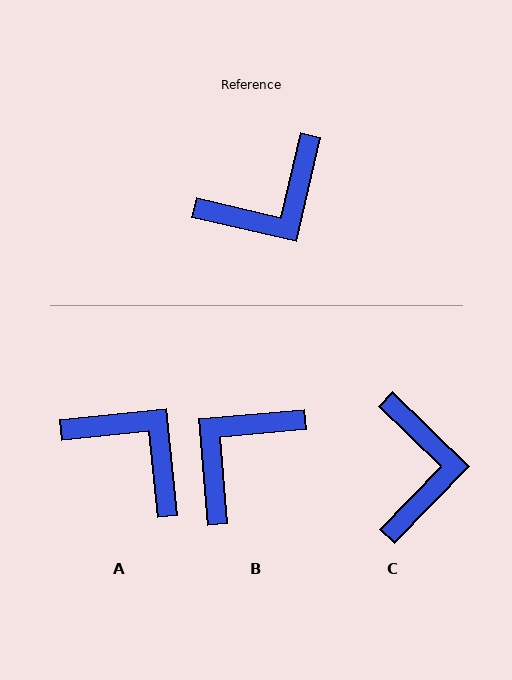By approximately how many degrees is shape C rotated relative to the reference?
Approximately 59 degrees counter-clockwise.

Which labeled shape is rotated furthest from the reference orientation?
B, about 162 degrees away.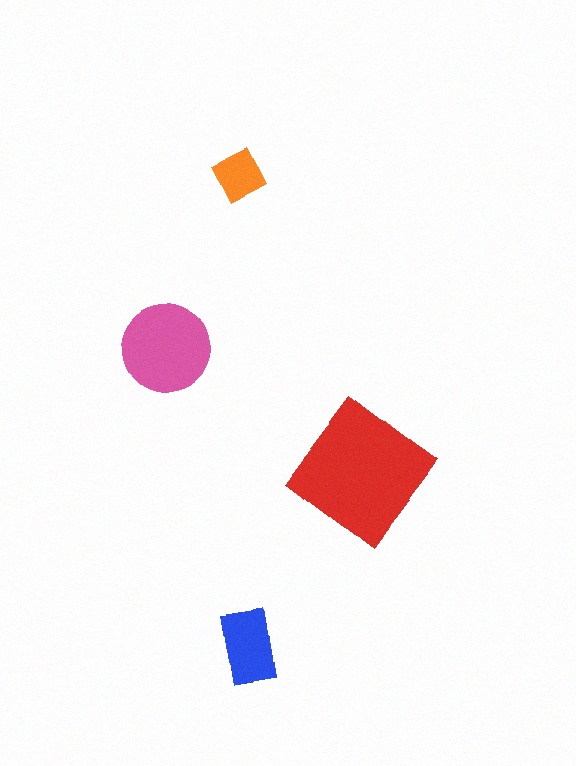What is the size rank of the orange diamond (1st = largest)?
4th.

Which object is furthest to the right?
The red diamond is rightmost.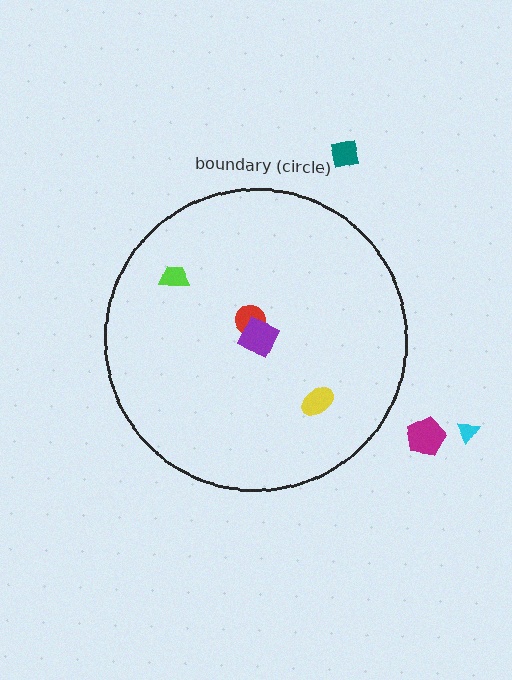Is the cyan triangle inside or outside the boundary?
Outside.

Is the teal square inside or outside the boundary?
Outside.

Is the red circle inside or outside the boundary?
Inside.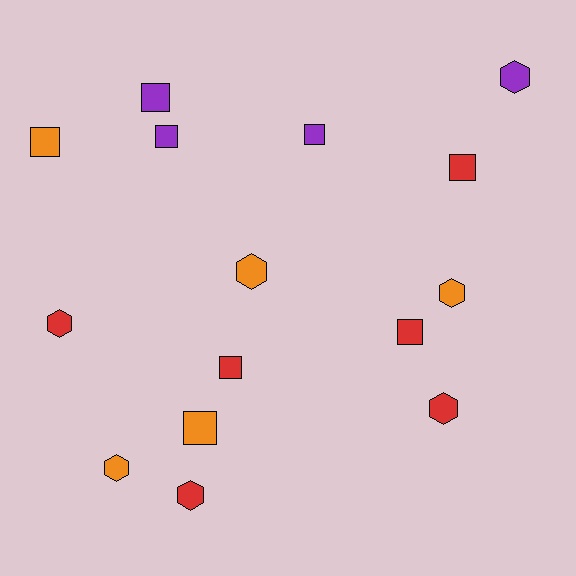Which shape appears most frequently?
Square, with 8 objects.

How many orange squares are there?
There are 2 orange squares.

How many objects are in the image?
There are 15 objects.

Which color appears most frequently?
Red, with 6 objects.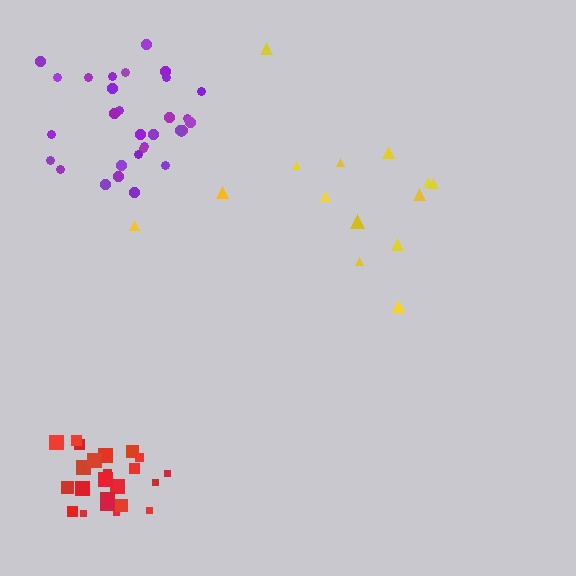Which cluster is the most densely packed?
Red.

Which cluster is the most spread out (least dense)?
Yellow.